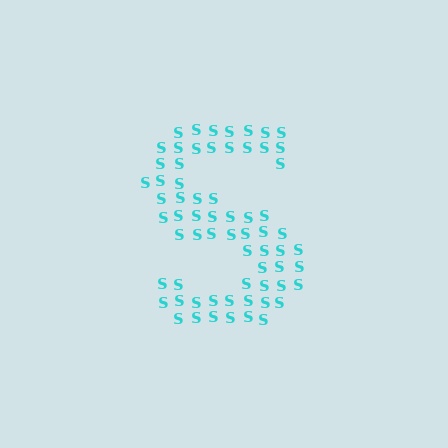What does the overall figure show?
The overall figure shows the letter S.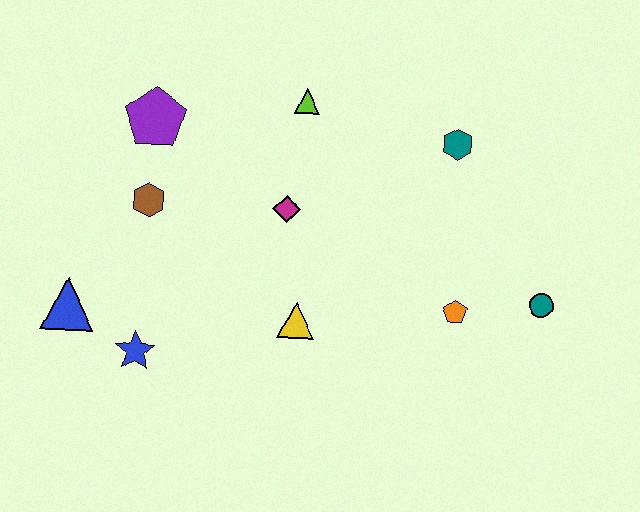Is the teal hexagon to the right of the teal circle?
No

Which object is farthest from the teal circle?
The blue triangle is farthest from the teal circle.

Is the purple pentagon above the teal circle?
Yes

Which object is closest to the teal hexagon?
The lime triangle is closest to the teal hexagon.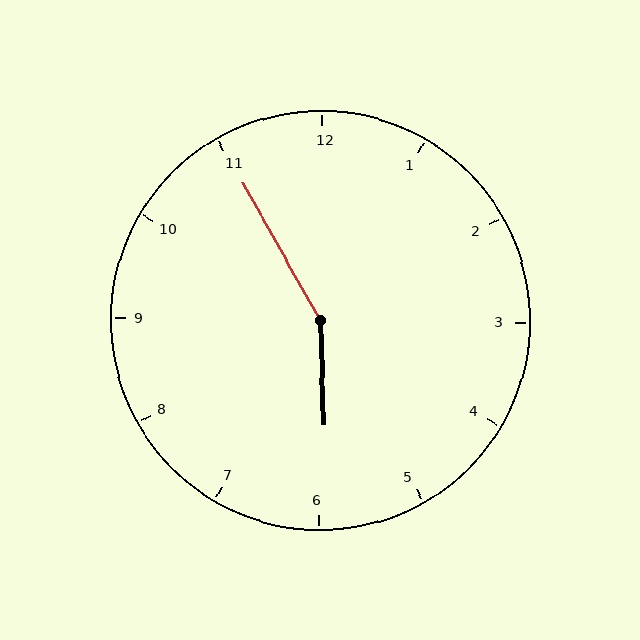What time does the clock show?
5:55.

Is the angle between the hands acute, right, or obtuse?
It is obtuse.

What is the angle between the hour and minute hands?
Approximately 152 degrees.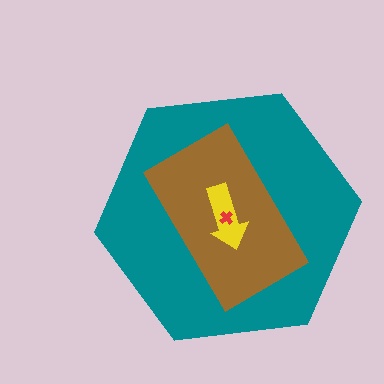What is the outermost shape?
The teal hexagon.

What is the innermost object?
The red cross.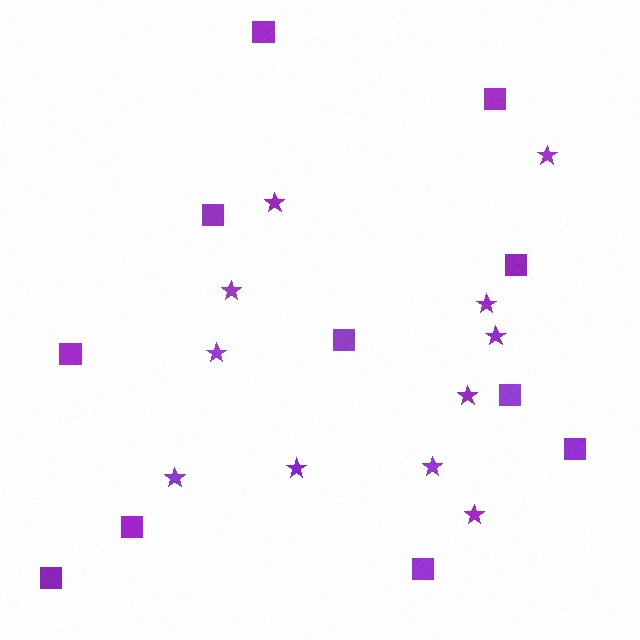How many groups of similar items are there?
There are 2 groups: one group of squares (11) and one group of stars (11).